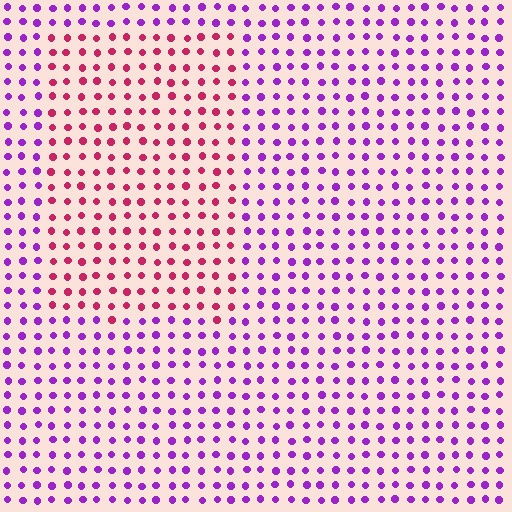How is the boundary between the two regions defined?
The boundary is defined purely by a slight shift in hue (about 53 degrees). Spacing, size, and orientation are identical on both sides.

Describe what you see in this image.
The image is filled with small purple elements in a uniform arrangement. A rectangle-shaped region is visible where the elements are tinted to a slightly different hue, forming a subtle color boundary.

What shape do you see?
I see a rectangle.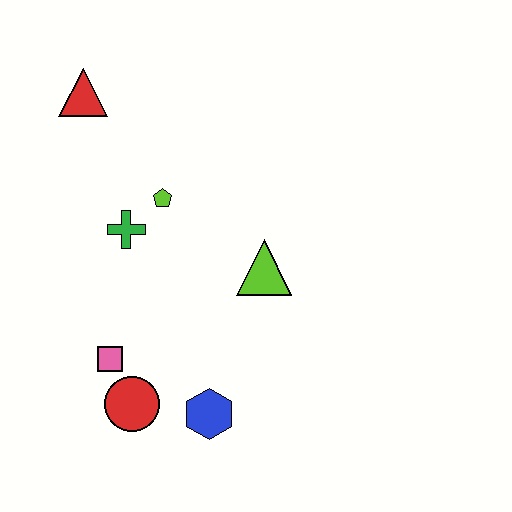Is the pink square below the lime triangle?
Yes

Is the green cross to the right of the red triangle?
Yes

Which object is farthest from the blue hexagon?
The red triangle is farthest from the blue hexagon.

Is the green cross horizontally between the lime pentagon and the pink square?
Yes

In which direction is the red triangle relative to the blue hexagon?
The red triangle is above the blue hexagon.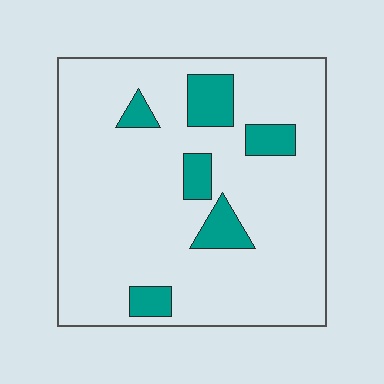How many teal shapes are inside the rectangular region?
6.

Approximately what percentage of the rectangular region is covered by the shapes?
Approximately 15%.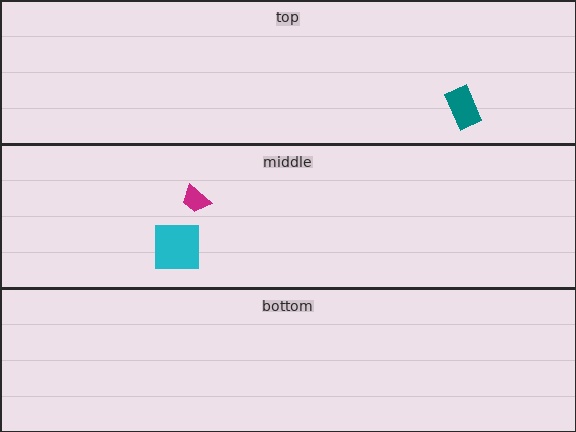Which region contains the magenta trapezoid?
The middle region.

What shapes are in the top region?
The teal rectangle.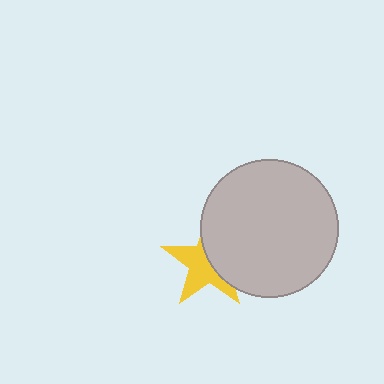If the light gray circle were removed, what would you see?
You would see the complete yellow star.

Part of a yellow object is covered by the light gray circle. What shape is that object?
It is a star.